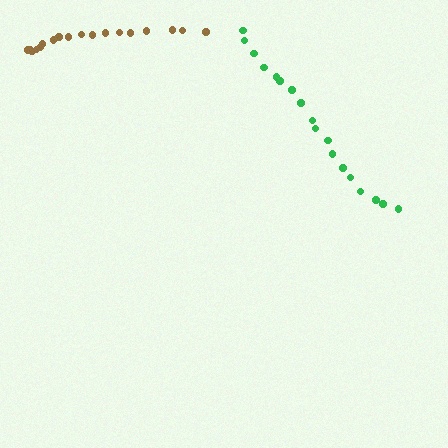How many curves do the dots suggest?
There are 2 distinct paths.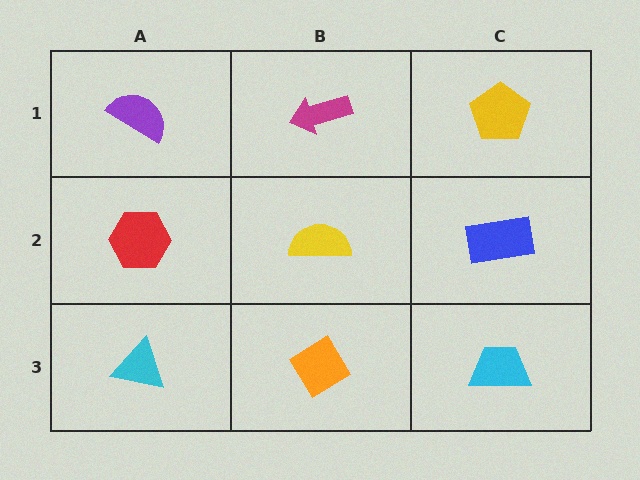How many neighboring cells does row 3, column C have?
2.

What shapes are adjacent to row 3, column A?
A red hexagon (row 2, column A), an orange diamond (row 3, column B).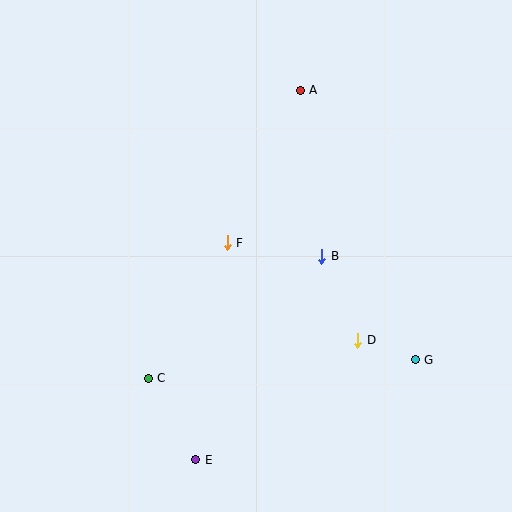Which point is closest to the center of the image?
Point F at (227, 243) is closest to the center.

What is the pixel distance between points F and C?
The distance between F and C is 157 pixels.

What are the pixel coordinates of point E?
Point E is at (196, 460).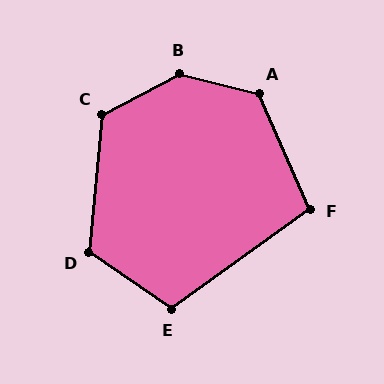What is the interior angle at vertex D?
Approximately 120 degrees (obtuse).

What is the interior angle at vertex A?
Approximately 128 degrees (obtuse).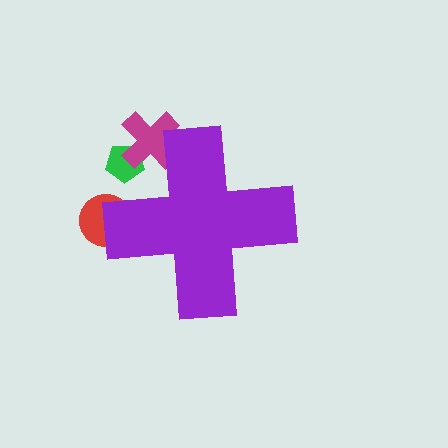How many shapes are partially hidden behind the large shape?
3 shapes are partially hidden.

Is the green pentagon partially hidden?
Yes, the green pentagon is partially hidden behind the purple cross.